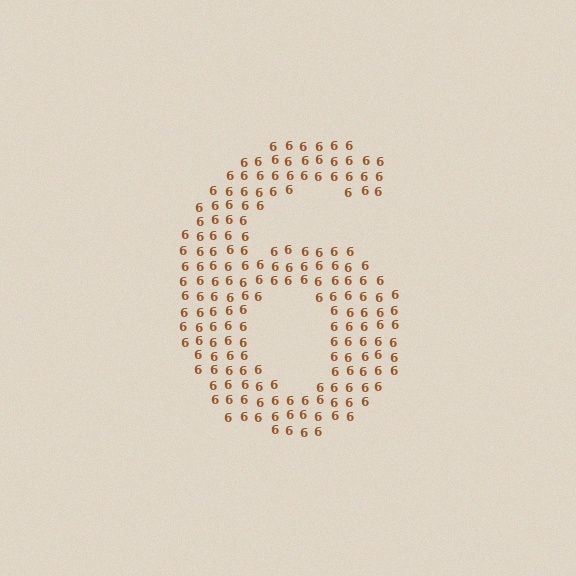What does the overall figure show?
The overall figure shows the digit 6.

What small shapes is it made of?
It is made of small digit 6's.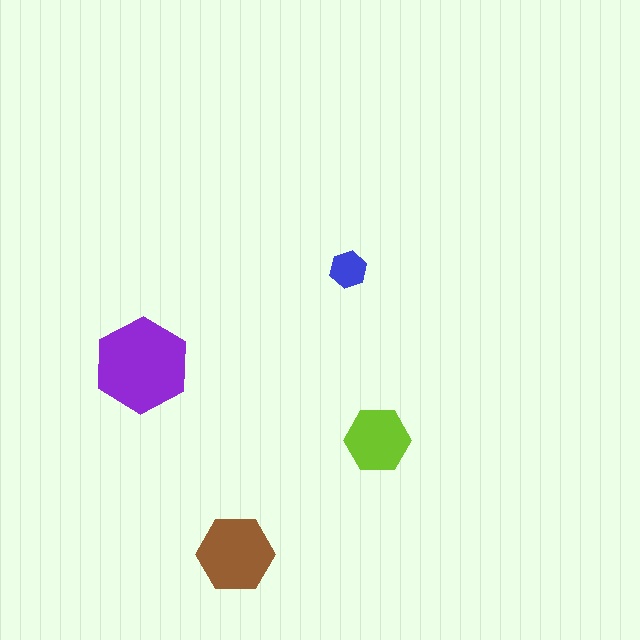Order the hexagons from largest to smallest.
the purple one, the brown one, the lime one, the blue one.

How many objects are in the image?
There are 4 objects in the image.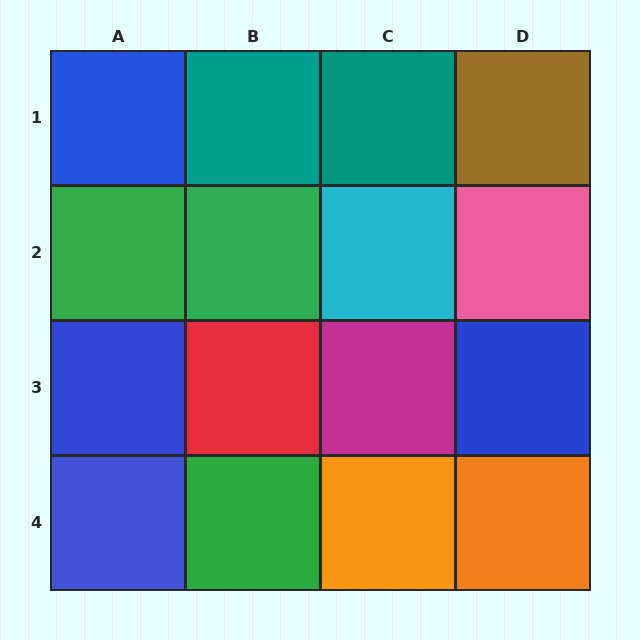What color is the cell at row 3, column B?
Red.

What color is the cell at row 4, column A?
Blue.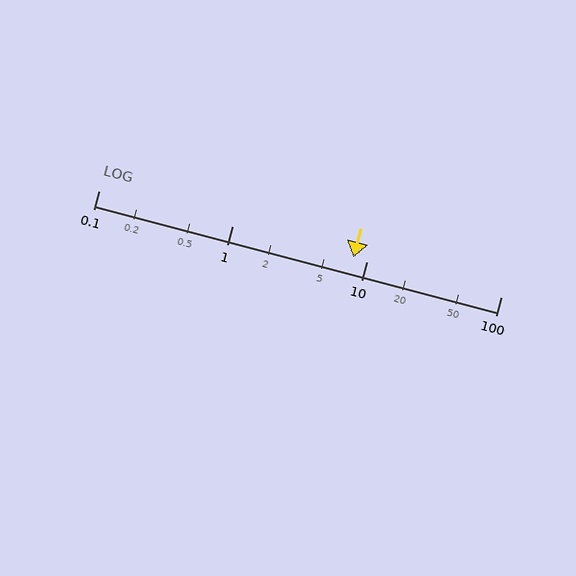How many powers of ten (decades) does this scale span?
The scale spans 3 decades, from 0.1 to 100.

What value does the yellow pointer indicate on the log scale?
The pointer indicates approximately 8.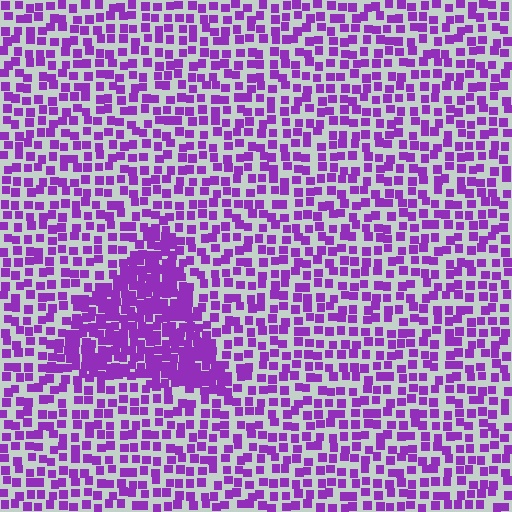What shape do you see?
I see a triangle.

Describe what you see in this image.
The image contains small purple elements arranged at two different densities. A triangle-shaped region is visible where the elements are more densely packed than the surrounding area.